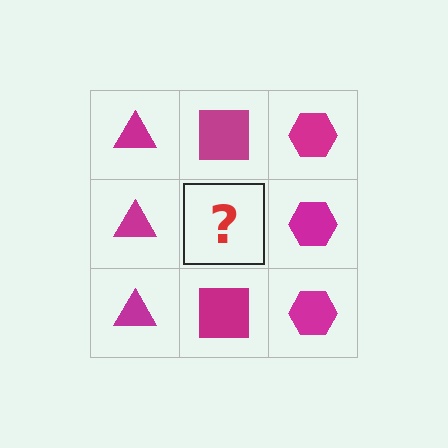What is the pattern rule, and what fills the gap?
The rule is that each column has a consistent shape. The gap should be filled with a magenta square.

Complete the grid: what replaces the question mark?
The question mark should be replaced with a magenta square.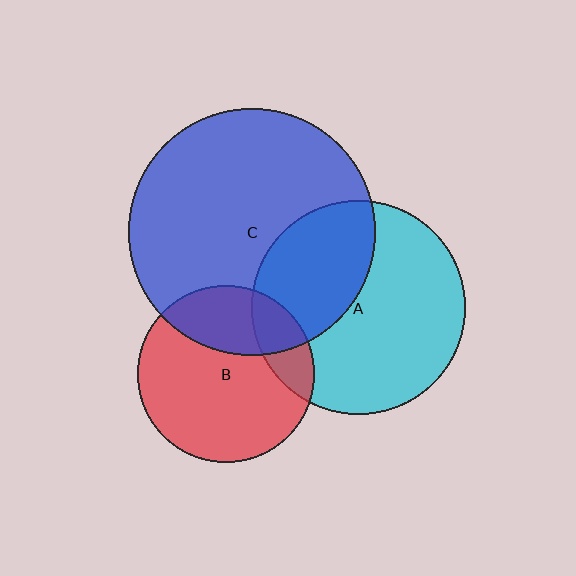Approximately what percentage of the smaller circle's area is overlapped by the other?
Approximately 30%.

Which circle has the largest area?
Circle C (blue).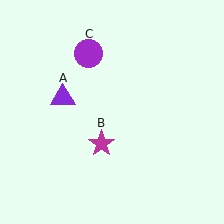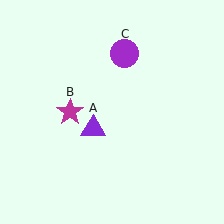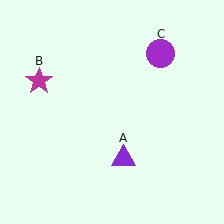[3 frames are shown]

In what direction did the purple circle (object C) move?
The purple circle (object C) moved right.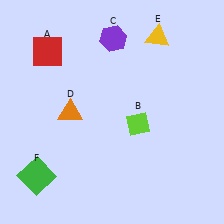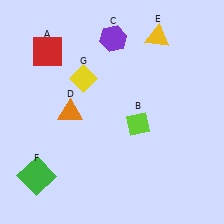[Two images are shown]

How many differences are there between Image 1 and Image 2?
There is 1 difference between the two images.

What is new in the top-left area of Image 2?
A yellow diamond (G) was added in the top-left area of Image 2.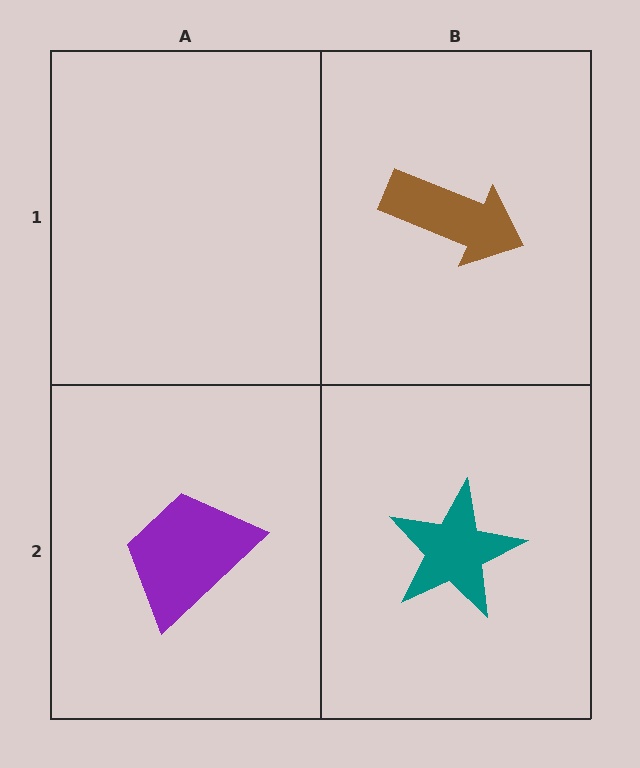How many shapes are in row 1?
1 shape.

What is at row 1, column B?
A brown arrow.